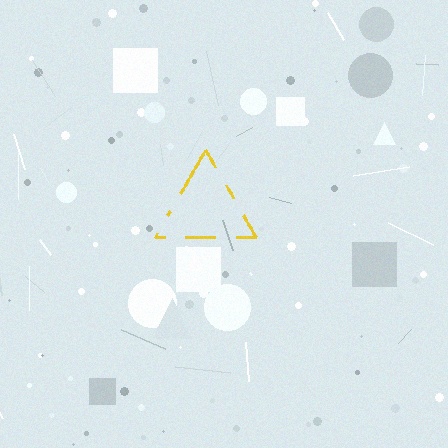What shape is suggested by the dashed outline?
The dashed outline suggests a triangle.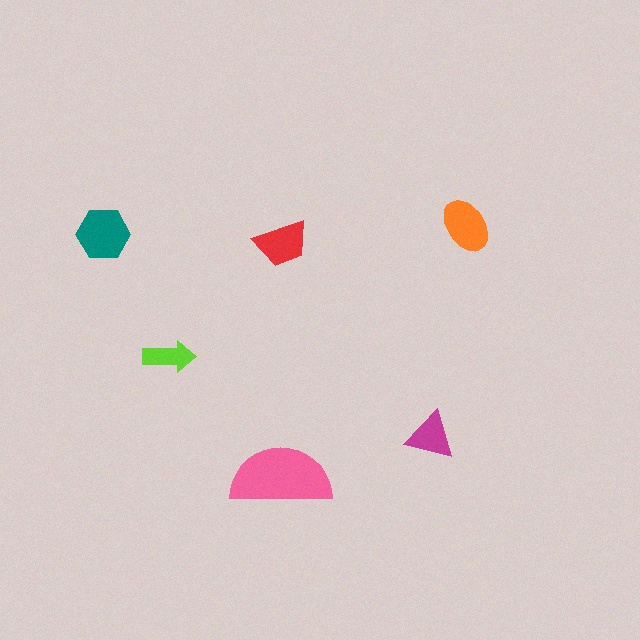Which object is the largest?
The pink semicircle.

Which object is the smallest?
The lime arrow.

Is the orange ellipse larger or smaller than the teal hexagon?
Smaller.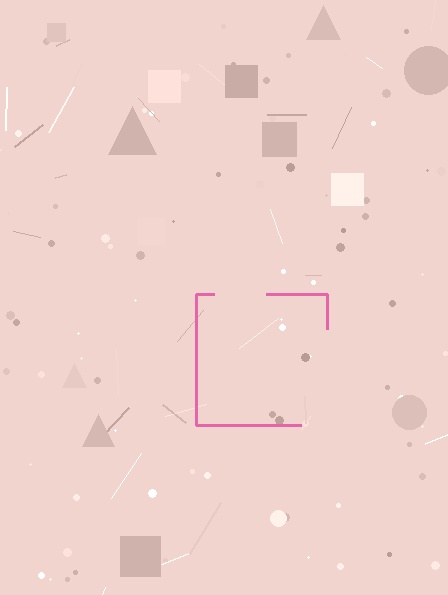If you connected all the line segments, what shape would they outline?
They would outline a square.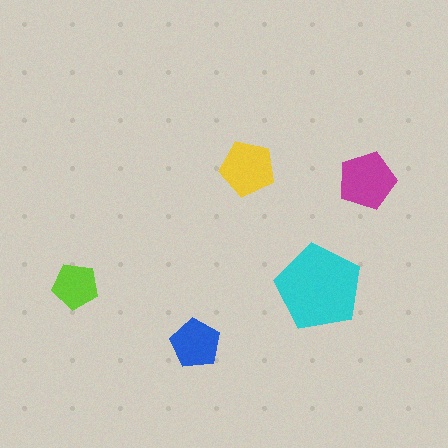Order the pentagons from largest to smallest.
the cyan one, the magenta one, the yellow one, the blue one, the lime one.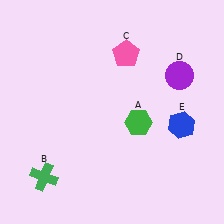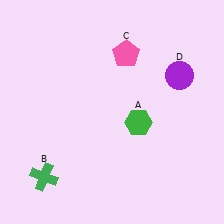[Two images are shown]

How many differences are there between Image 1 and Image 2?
There is 1 difference between the two images.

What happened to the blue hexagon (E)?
The blue hexagon (E) was removed in Image 2. It was in the bottom-right area of Image 1.